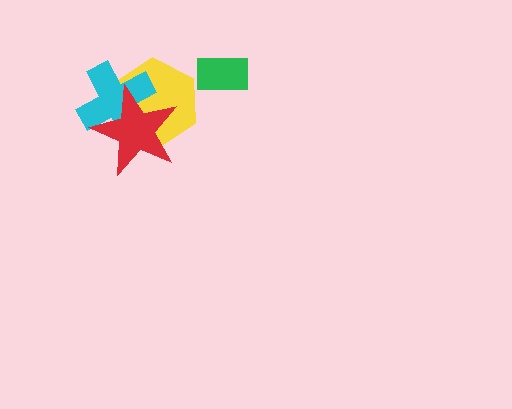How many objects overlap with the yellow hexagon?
2 objects overlap with the yellow hexagon.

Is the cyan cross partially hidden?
Yes, it is partially covered by another shape.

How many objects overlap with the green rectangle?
0 objects overlap with the green rectangle.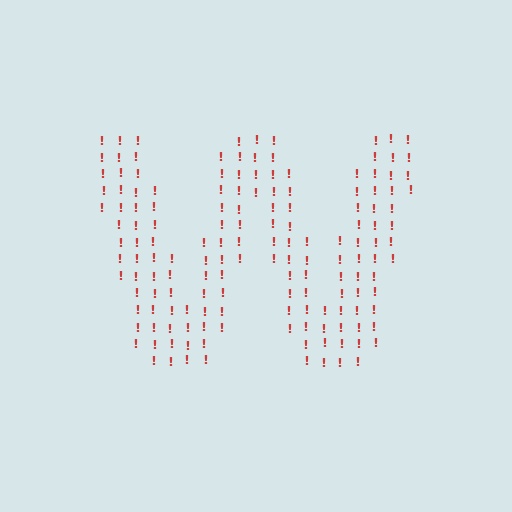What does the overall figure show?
The overall figure shows the letter W.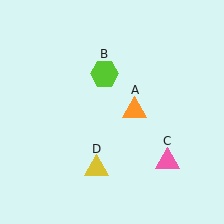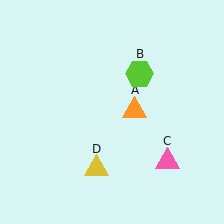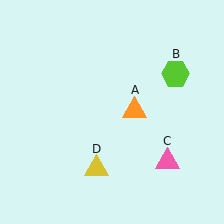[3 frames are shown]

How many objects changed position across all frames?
1 object changed position: lime hexagon (object B).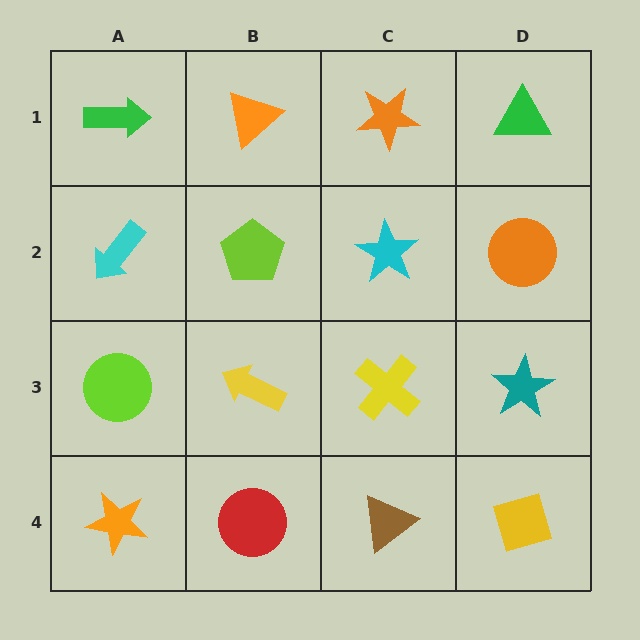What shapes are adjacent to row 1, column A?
A cyan arrow (row 2, column A), an orange triangle (row 1, column B).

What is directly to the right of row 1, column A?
An orange triangle.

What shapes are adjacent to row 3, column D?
An orange circle (row 2, column D), a yellow diamond (row 4, column D), a yellow cross (row 3, column C).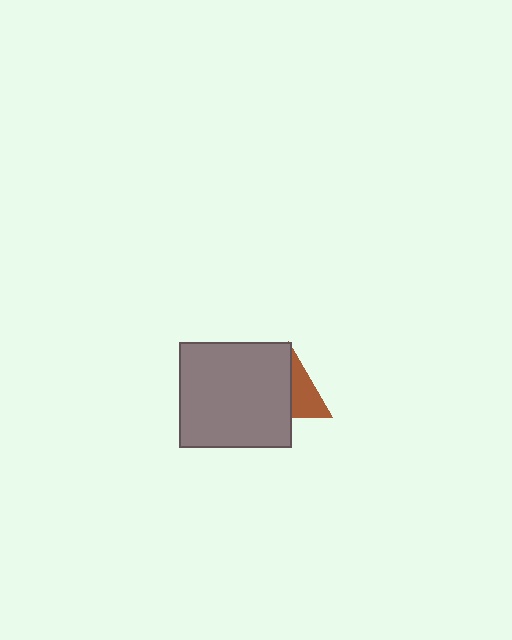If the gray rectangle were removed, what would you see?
You would see the complete brown triangle.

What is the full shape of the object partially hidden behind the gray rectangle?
The partially hidden object is a brown triangle.